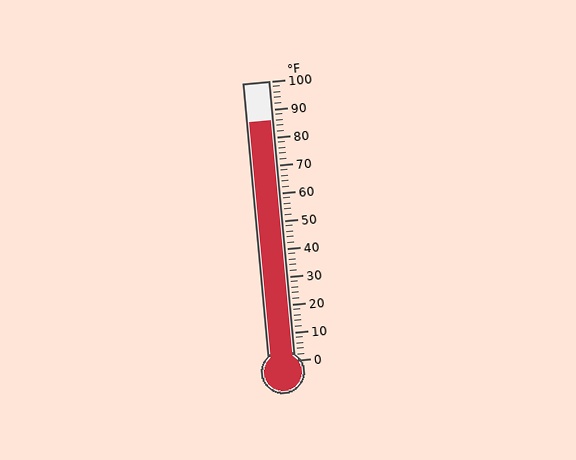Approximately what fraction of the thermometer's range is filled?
The thermometer is filled to approximately 85% of its range.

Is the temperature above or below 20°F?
The temperature is above 20°F.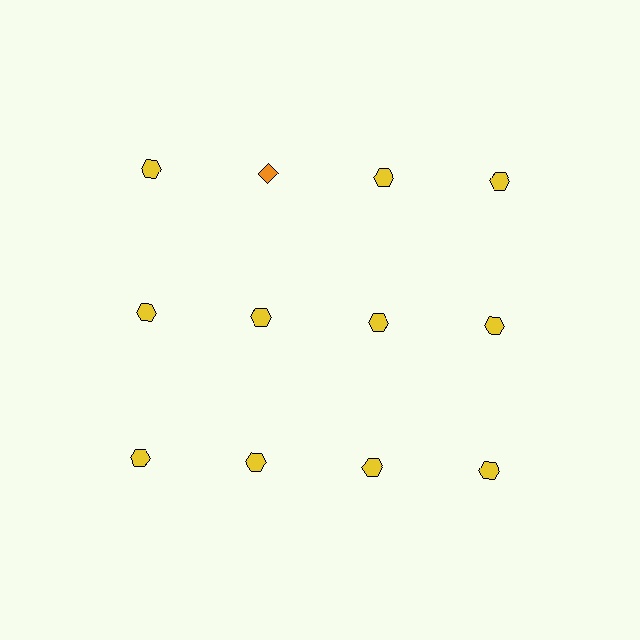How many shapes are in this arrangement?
There are 12 shapes arranged in a grid pattern.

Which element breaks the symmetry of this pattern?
The orange diamond in the top row, second from left column breaks the symmetry. All other shapes are yellow hexagons.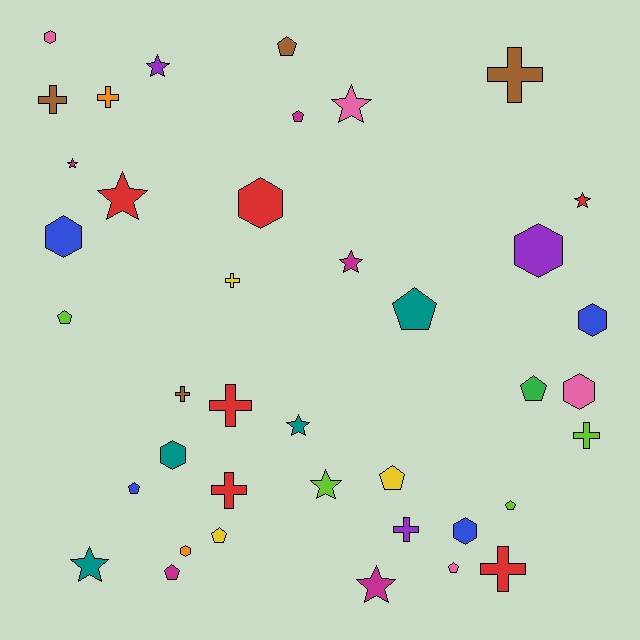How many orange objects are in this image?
There are 2 orange objects.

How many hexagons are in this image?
There are 9 hexagons.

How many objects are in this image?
There are 40 objects.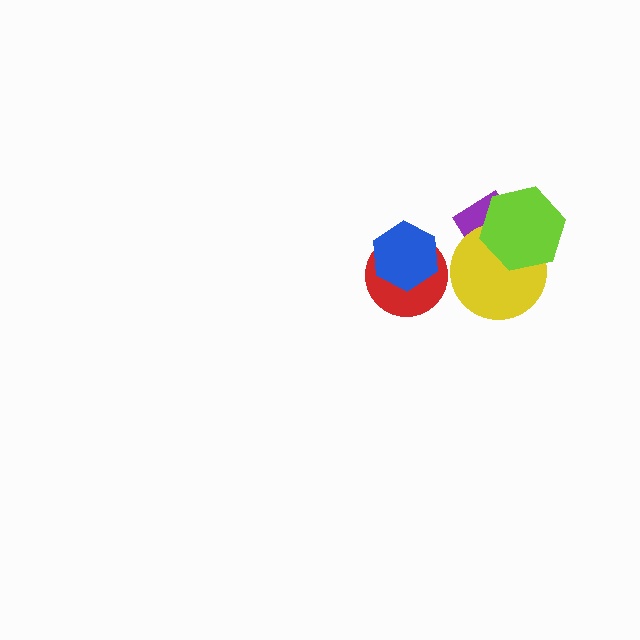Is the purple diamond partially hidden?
Yes, it is partially covered by another shape.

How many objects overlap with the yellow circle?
2 objects overlap with the yellow circle.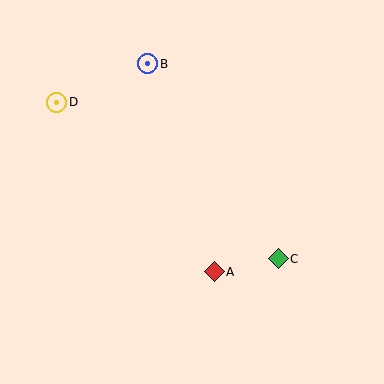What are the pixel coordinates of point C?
Point C is at (278, 259).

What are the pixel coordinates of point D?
Point D is at (57, 102).